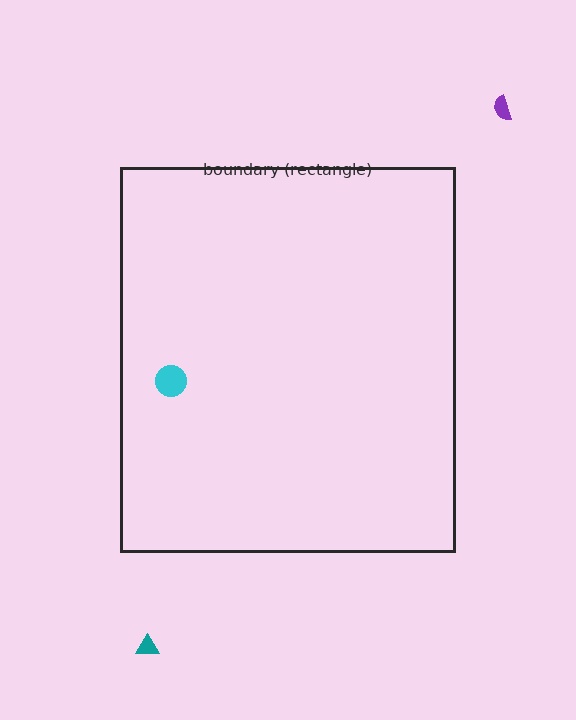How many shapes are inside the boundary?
1 inside, 2 outside.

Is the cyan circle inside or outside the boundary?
Inside.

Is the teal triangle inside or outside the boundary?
Outside.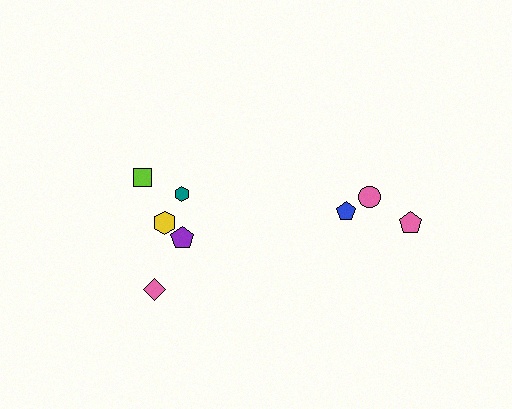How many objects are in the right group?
There are 3 objects.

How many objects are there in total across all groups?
There are 8 objects.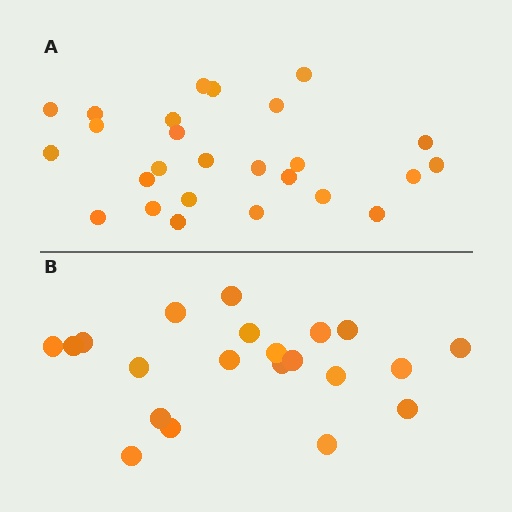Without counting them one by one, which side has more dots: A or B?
Region A (the top region) has more dots.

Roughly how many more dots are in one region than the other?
Region A has about 5 more dots than region B.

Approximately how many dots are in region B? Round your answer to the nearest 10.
About 20 dots. (The exact count is 21, which rounds to 20.)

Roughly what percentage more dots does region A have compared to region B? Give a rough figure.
About 25% more.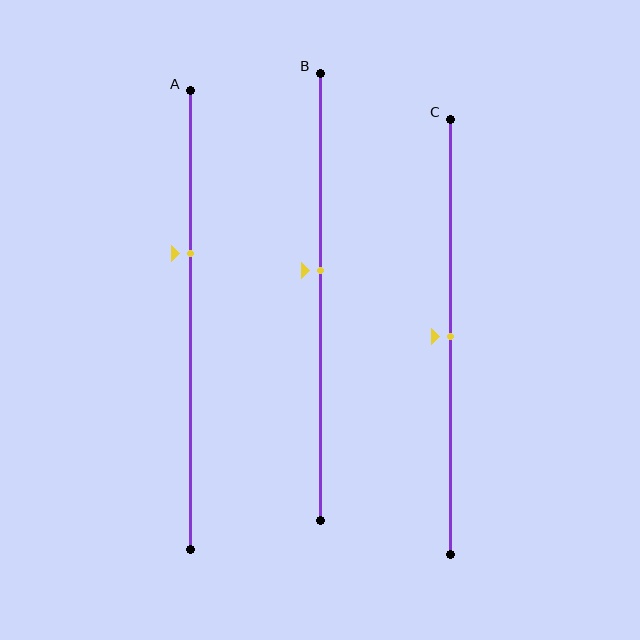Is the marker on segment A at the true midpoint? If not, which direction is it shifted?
No, the marker on segment A is shifted upward by about 14% of the segment length.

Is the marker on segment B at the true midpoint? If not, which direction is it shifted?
No, the marker on segment B is shifted upward by about 6% of the segment length.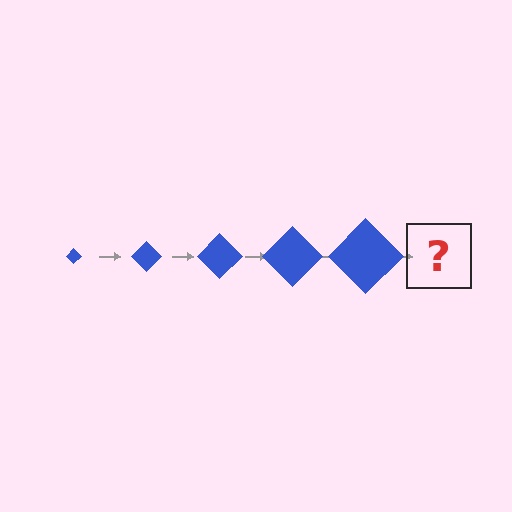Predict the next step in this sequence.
The next step is a blue diamond, larger than the previous one.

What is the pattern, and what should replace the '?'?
The pattern is that the diamond gets progressively larger each step. The '?' should be a blue diamond, larger than the previous one.